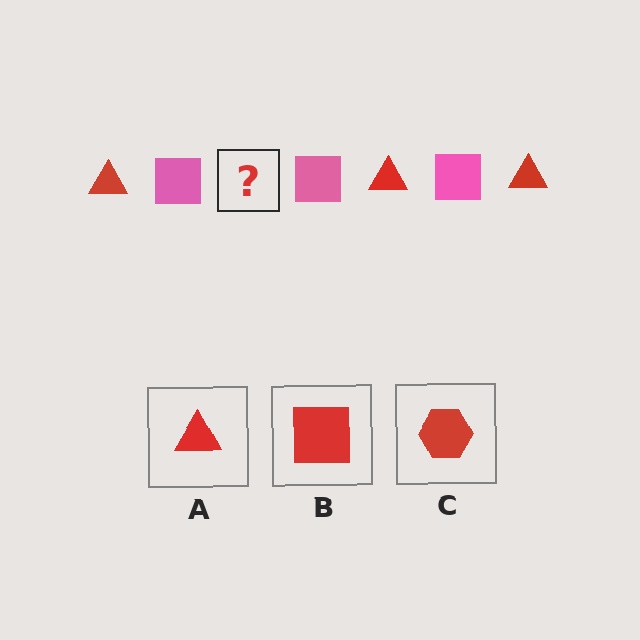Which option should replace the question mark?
Option A.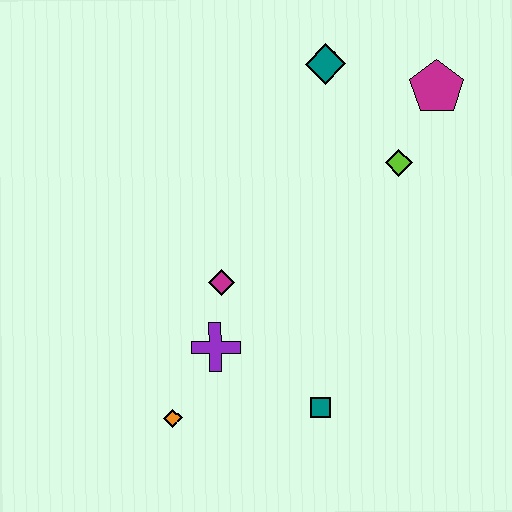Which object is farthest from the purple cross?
The magenta pentagon is farthest from the purple cross.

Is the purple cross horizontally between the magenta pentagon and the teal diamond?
No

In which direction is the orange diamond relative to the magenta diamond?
The orange diamond is below the magenta diamond.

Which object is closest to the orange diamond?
The purple cross is closest to the orange diamond.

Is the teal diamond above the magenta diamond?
Yes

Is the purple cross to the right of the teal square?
No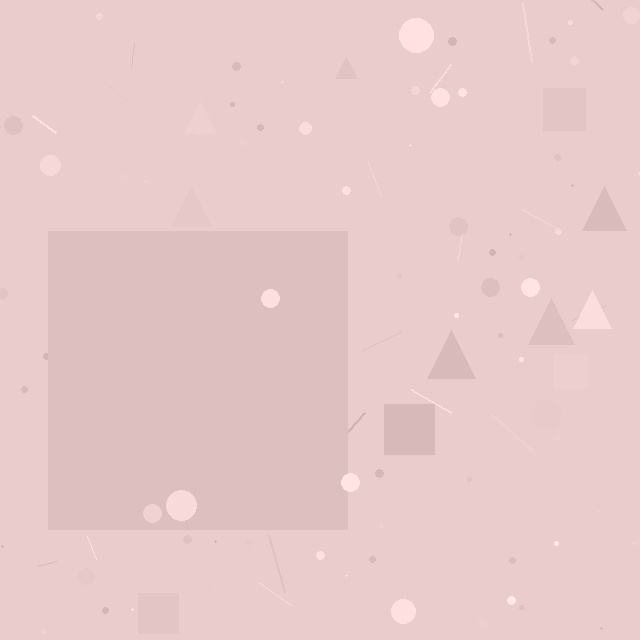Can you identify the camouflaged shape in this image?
The camouflaged shape is a square.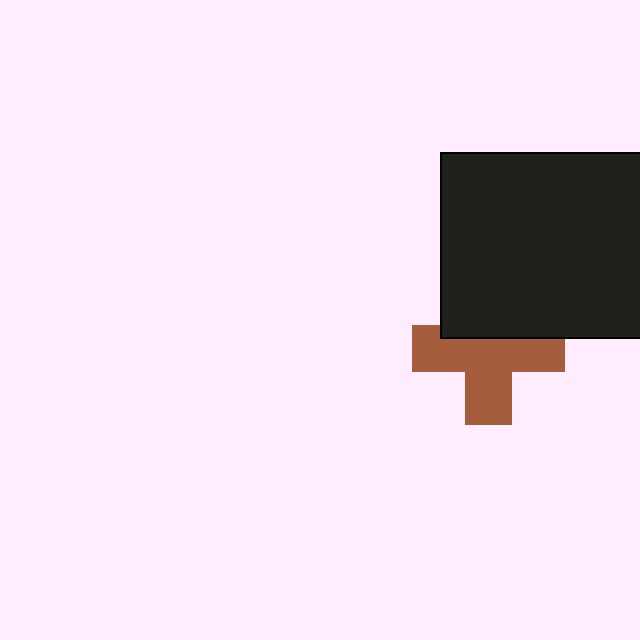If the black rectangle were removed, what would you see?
You would see the complete brown cross.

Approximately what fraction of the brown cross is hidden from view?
Roughly 35% of the brown cross is hidden behind the black rectangle.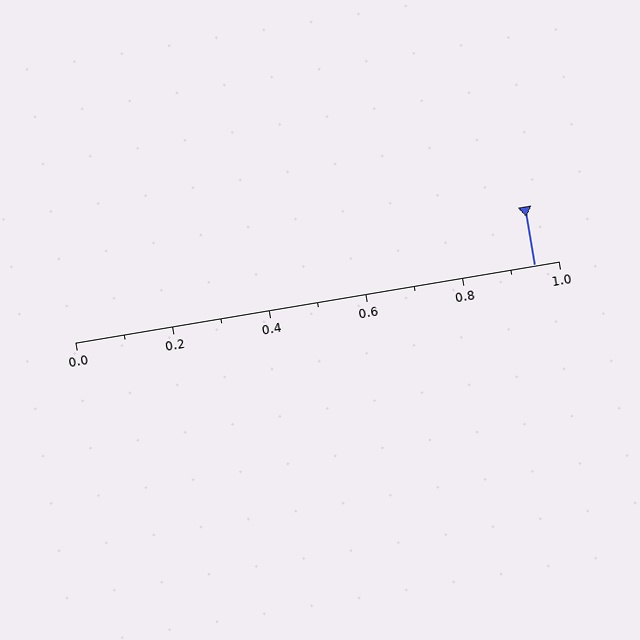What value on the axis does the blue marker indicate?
The marker indicates approximately 0.95.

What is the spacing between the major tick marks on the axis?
The major ticks are spaced 0.2 apart.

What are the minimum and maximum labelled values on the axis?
The axis runs from 0.0 to 1.0.